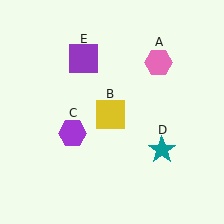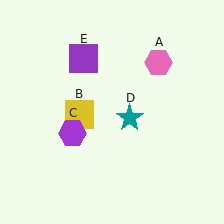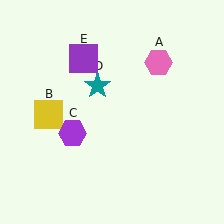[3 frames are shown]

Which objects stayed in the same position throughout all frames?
Pink hexagon (object A) and purple hexagon (object C) and purple square (object E) remained stationary.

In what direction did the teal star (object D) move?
The teal star (object D) moved up and to the left.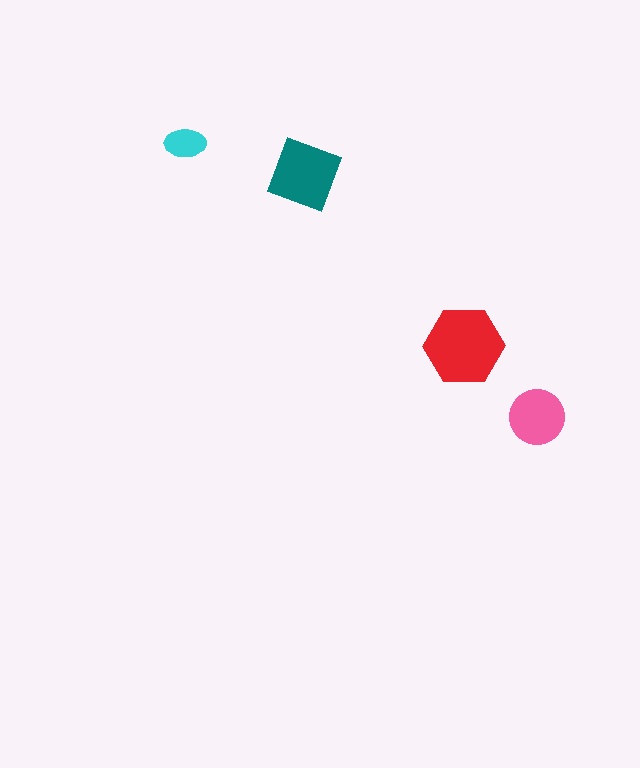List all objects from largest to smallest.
The red hexagon, the teal square, the pink circle, the cyan ellipse.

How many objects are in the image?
There are 4 objects in the image.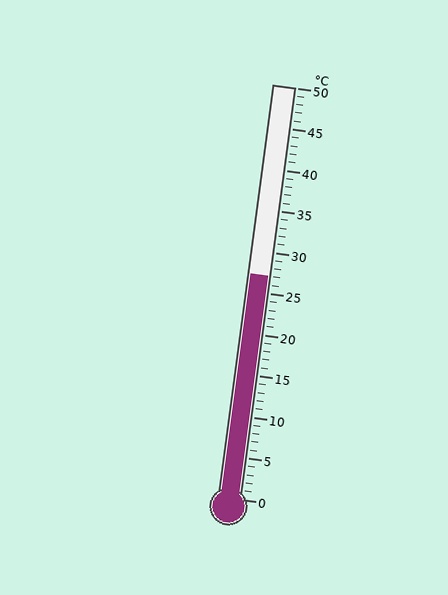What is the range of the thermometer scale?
The thermometer scale ranges from 0°C to 50°C.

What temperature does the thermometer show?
The thermometer shows approximately 27°C.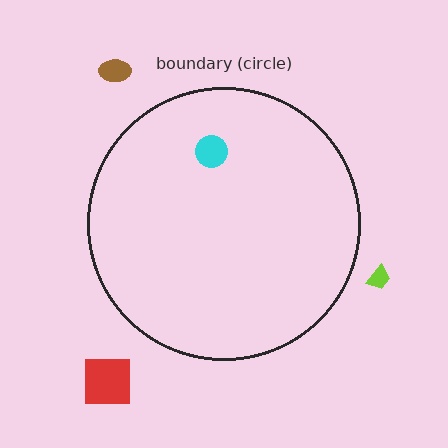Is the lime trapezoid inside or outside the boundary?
Outside.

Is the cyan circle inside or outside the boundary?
Inside.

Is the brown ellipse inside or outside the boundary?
Outside.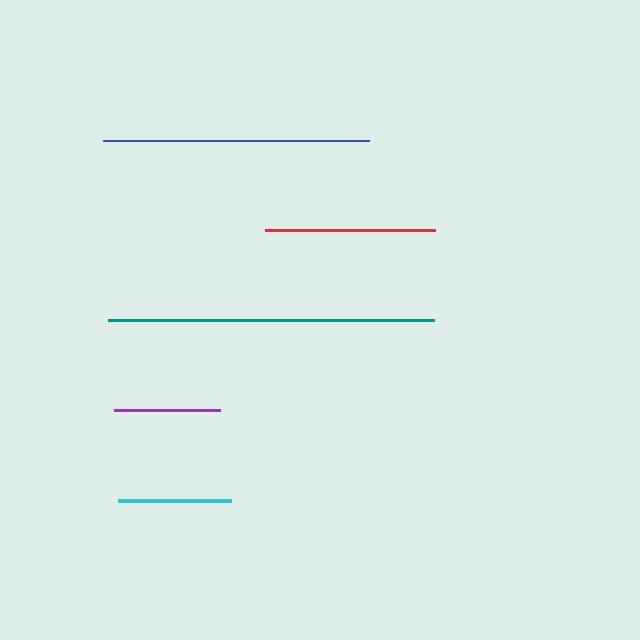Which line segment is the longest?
The teal line is the longest at approximately 326 pixels.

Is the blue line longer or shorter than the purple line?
The blue line is longer than the purple line.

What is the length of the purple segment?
The purple segment is approximately 106 pixels long.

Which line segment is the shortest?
The purple line is the shortest at approximately 106 pixels.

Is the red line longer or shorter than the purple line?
The red line is longer than the purple line.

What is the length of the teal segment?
The teal segment is approximately 326 pixels long.